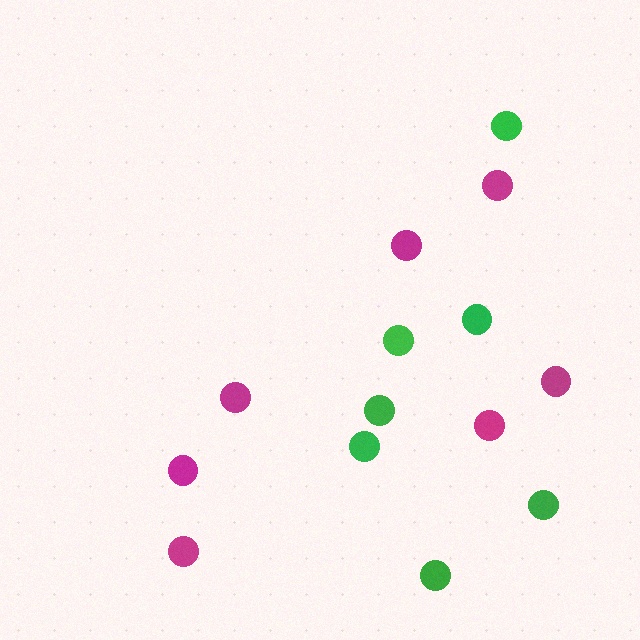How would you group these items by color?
There are 2 groups: one group of green circles (7) and one group of magenta circles (7).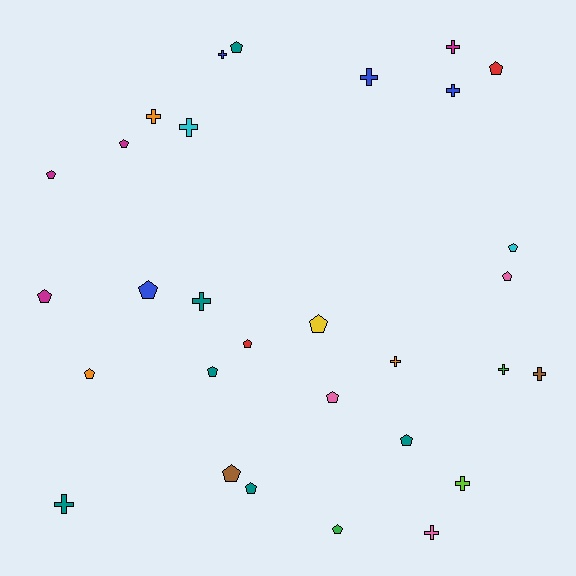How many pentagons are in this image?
There are 17 pentagons.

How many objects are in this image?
There are 30 objects.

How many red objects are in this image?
There are 2 red objects.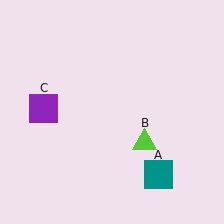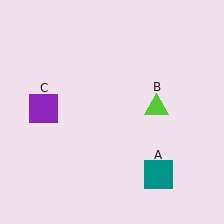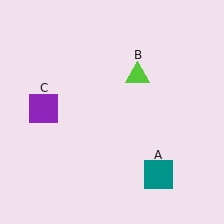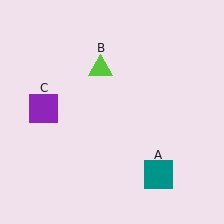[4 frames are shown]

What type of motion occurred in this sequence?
The lime triangle (object B) rotated counterclockwise around the center of the scene.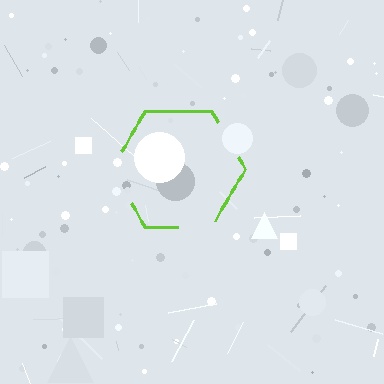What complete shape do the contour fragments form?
The contour fragments form a hexagon.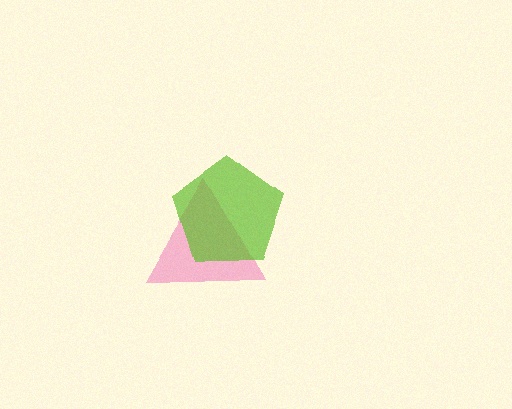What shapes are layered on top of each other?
The layered shapes are: a pink triangle, a lime pentagon.